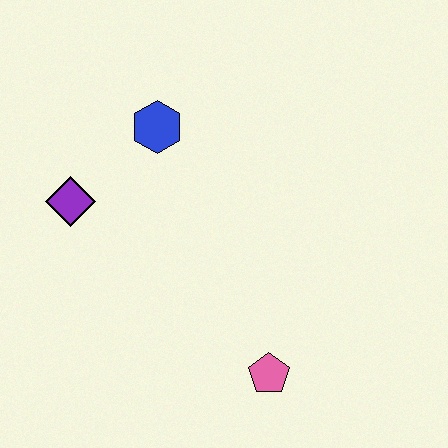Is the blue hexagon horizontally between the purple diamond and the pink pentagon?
Yes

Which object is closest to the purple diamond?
The blue hexagon is closest to the purple diamond.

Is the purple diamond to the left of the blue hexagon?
Yes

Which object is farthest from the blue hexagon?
The pink pentagon is farthest from the blue hexagon.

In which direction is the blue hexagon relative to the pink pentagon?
The blue hexagon is above the pink pentagon.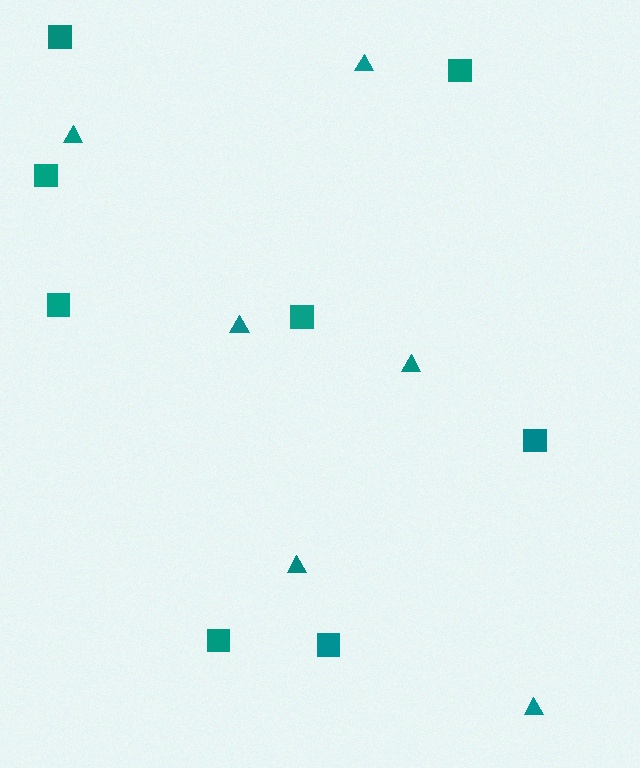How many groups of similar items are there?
There are 2 groups: one group of squares (8) and one group of triangles (6).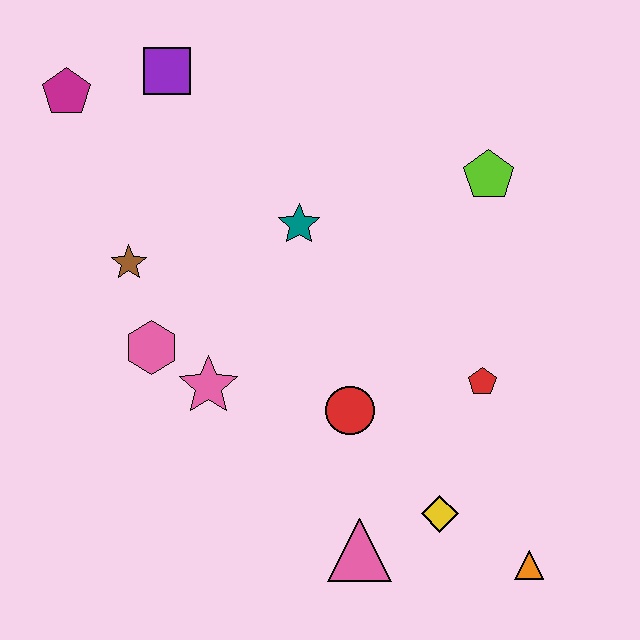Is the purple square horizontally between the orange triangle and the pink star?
No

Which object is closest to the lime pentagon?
The teal star is closest to the lime pentagon.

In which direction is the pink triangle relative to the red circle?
The pink triangle is below the red circle.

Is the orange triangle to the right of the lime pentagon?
Yes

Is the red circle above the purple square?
No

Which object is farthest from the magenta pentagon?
The orange triangle is farthest from the magenta pentagon.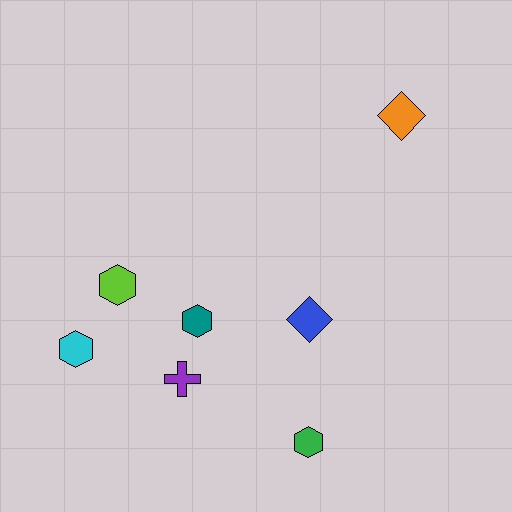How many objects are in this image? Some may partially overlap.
There are 7 objects.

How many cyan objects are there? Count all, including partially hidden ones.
There is 1 cyan object.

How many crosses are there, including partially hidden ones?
There is 1 cross.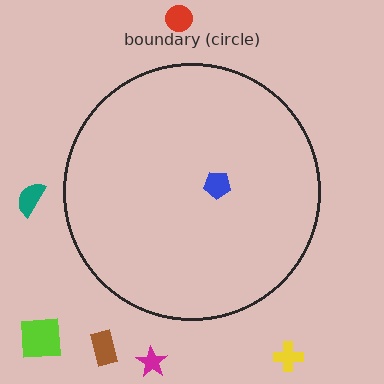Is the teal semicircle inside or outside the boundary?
Outside.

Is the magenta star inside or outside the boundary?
Outside.